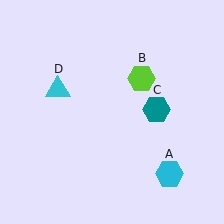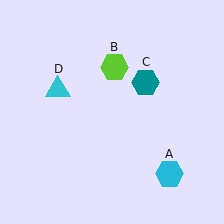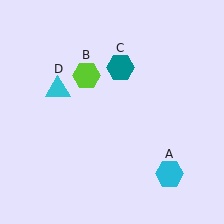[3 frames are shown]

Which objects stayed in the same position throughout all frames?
Cyan hexagon (object A) and cyan triangle (object D) remained stationary.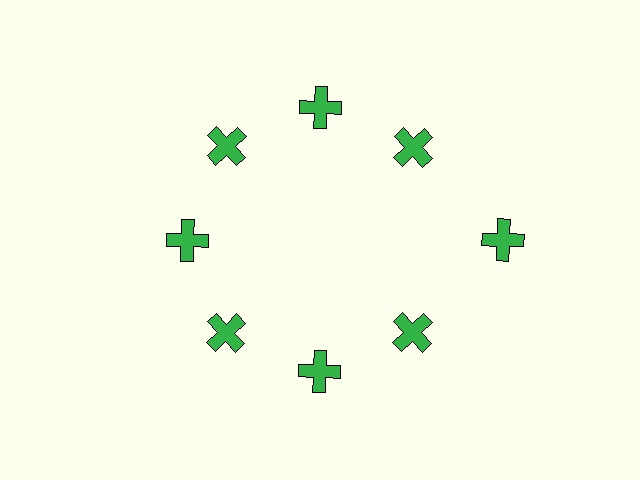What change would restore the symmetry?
The symmetry would be restored by moving it inward, back onto the ring so that all 8 crosses sit at equal angles and equal distance from the center.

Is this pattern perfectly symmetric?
No. The 8 green crosses are arranged in a ring, but one element near the 3 o'clock position is pushed outward from the center, breaking the 8-fold rotational symmetry.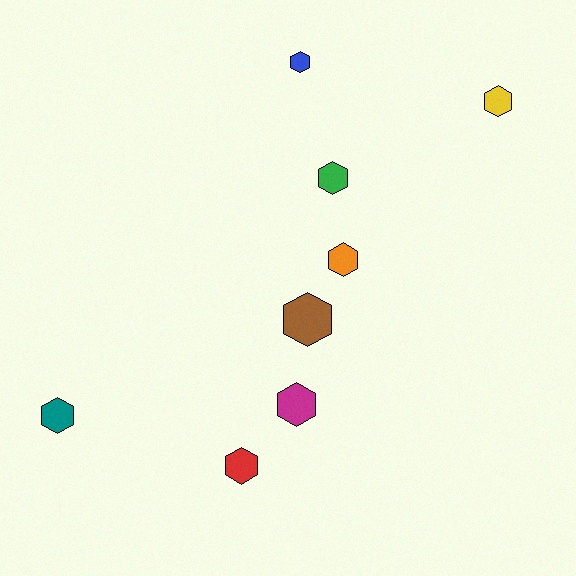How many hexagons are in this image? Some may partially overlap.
There are 8 hexagons.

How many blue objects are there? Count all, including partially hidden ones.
There is 1 blue object.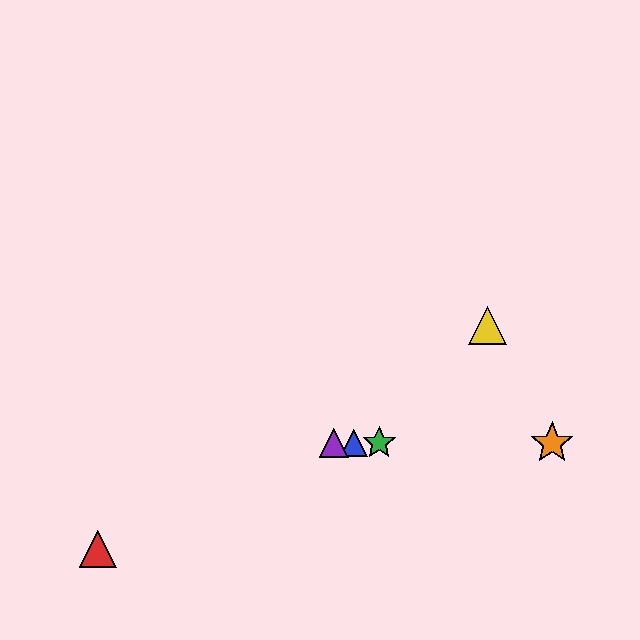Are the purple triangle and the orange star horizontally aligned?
Yes, both are at y≈443.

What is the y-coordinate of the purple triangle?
The purple triangle is at y≈443.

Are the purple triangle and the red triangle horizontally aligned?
No, the purple triangle is at y≈443 and the red triangle is at y≈549.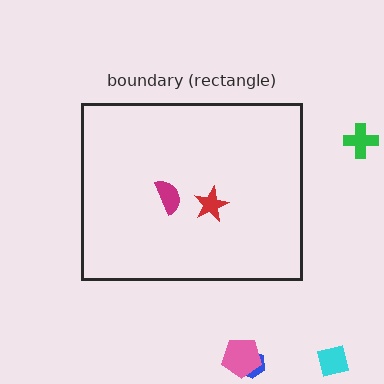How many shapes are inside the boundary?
2 inside, 4 outside.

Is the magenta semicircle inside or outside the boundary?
Inside.